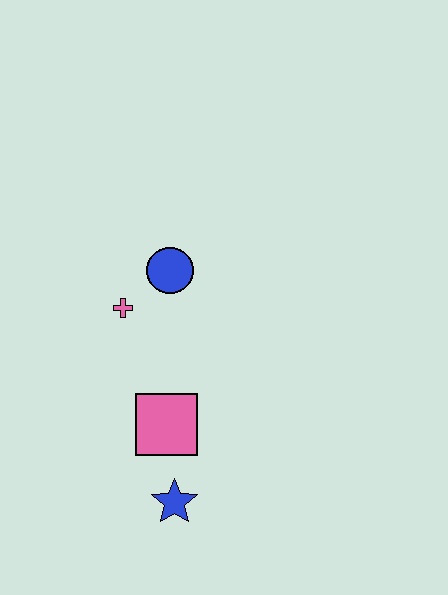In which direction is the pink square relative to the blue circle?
The pink square is below the blue circle.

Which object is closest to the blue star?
The pink square is closest to the blue star.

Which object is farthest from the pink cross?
The blue star is farthest from the pink cross.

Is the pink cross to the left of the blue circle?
Yes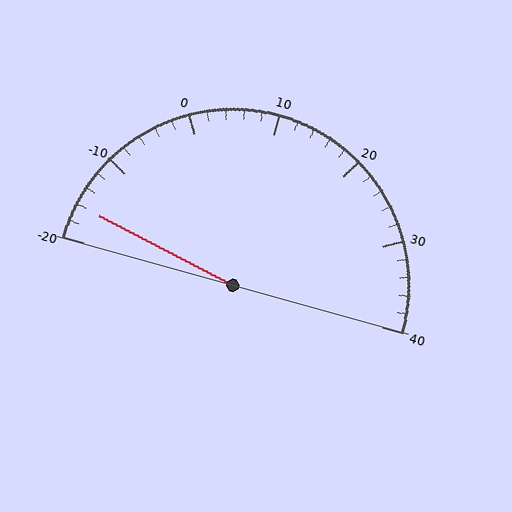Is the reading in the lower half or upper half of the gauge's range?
The reading is in the lower half of the range (-20 to 40).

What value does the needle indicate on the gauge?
The needle indicates approximately -16.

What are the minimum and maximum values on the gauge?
The gauge ranges from -20 to 40.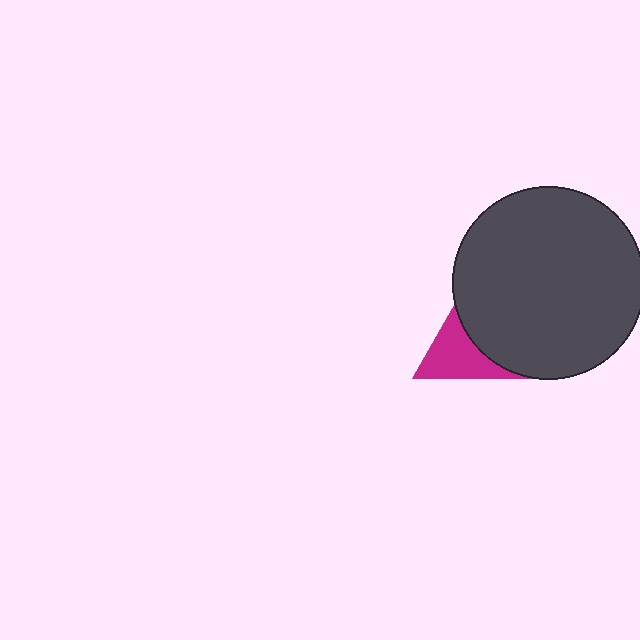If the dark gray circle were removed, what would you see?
You would see the complete magenta triangle.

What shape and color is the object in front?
The object in front is a dark gray circle.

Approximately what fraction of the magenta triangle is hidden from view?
Roughly 49% of the magenta triangle is hidden behind the dark gray circle.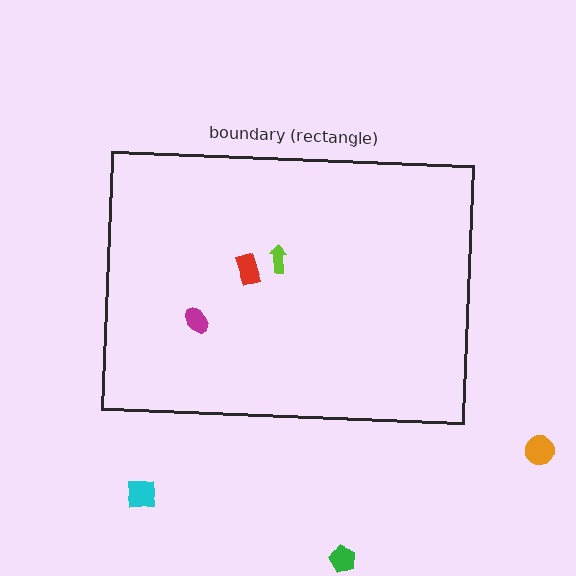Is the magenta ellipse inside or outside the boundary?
Inside.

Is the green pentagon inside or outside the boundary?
Outside.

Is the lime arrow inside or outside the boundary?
Inside.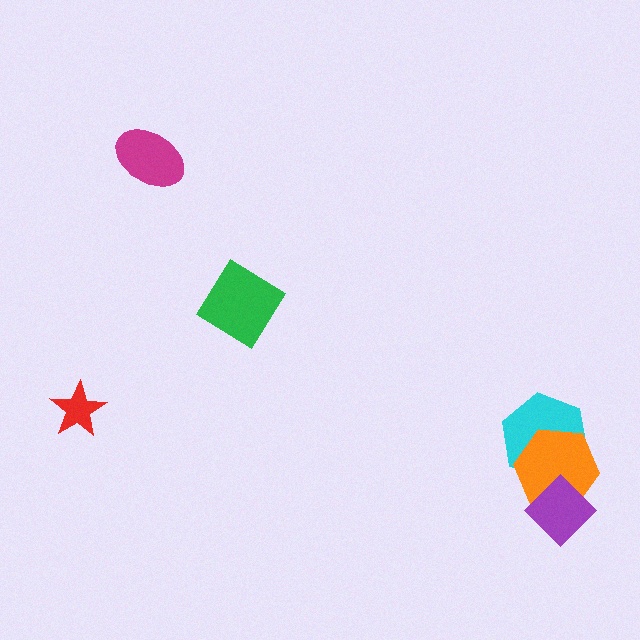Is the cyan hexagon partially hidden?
Yes, it is partially covered by another shape.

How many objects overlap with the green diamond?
0 objects overlap with the green diamond.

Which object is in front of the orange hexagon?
The purple diamond is in front of the orange hexagon.